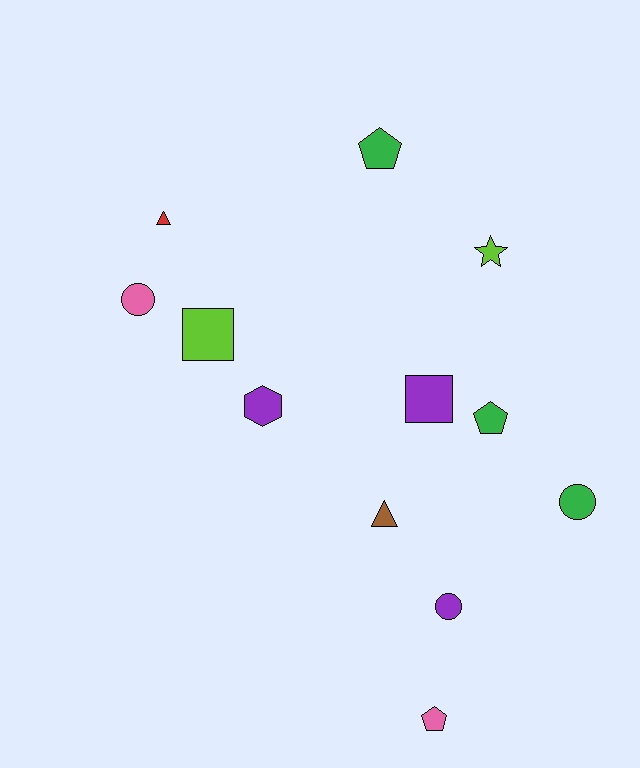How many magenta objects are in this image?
There are no magenta objects.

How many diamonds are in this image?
There are no diamonds.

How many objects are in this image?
There are 12 objects.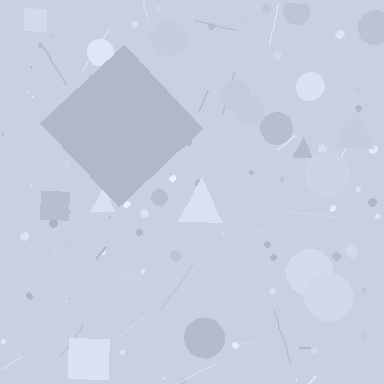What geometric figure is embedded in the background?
A diamond is embedded in the background.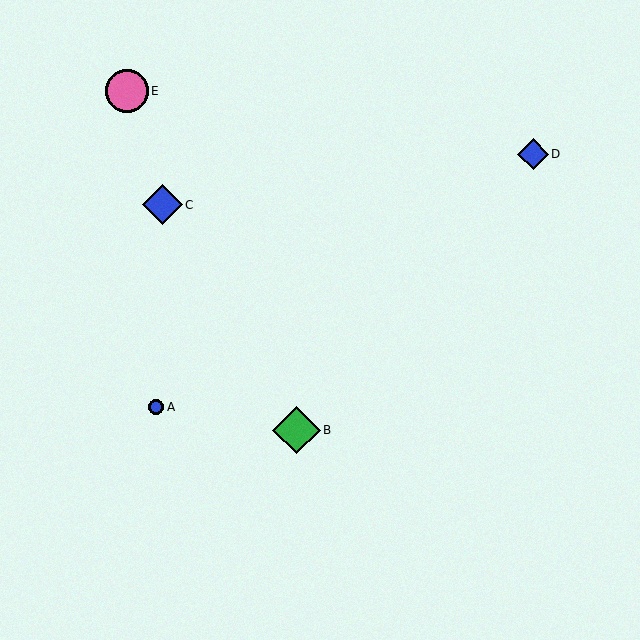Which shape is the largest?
The green diamond (labeled B) is the largest.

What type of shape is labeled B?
Shape B is a green diamond.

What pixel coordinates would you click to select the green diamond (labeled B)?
Click at (296, 430) to select the green diamond B.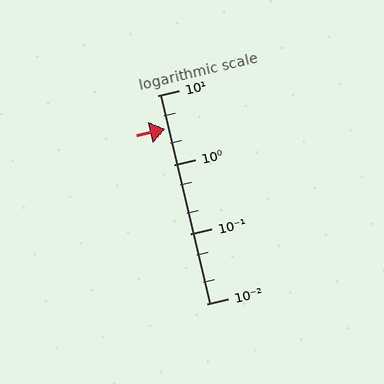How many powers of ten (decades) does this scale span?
The scale spans 3 decades, from 0.01 to 10.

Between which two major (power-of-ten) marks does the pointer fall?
The pointer is between 1 and 10.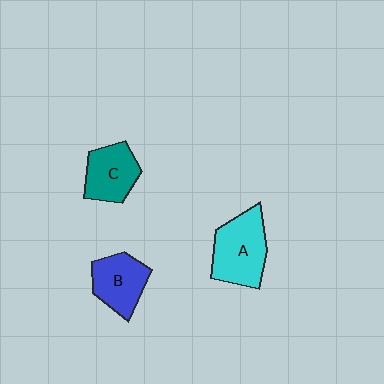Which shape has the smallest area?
Shape C (teal).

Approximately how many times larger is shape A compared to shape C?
Approximately 1.3 times.